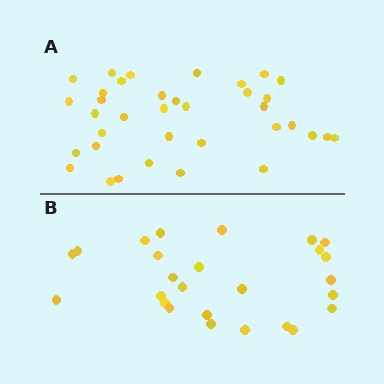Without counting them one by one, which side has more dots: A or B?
Region A (the top region) has more dots.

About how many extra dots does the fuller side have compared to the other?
Region A has roughly 10 or so more dots than region B.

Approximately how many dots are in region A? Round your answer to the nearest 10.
About 40 dots. (The exact count is 36, which rounds to 40.)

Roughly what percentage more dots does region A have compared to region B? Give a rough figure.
About 40% more.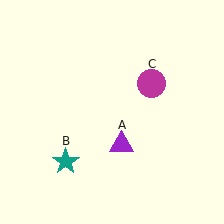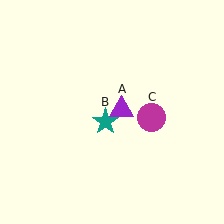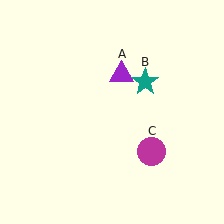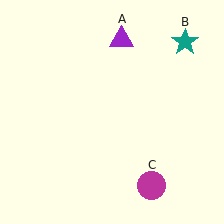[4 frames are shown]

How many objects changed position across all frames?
3 objects changed position: purple triangle (object A), teal star (object B), magenta circle (object C).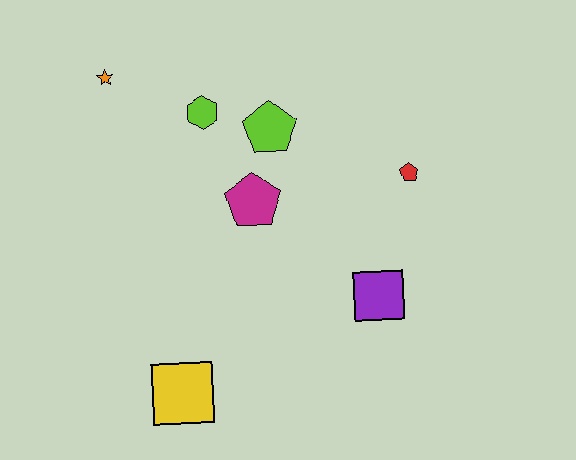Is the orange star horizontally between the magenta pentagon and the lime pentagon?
No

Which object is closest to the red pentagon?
The purple square is closest to the red pentagon.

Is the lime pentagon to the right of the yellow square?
Yes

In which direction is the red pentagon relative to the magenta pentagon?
The red pentagon is to the right of the magenta pentagon.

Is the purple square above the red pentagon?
No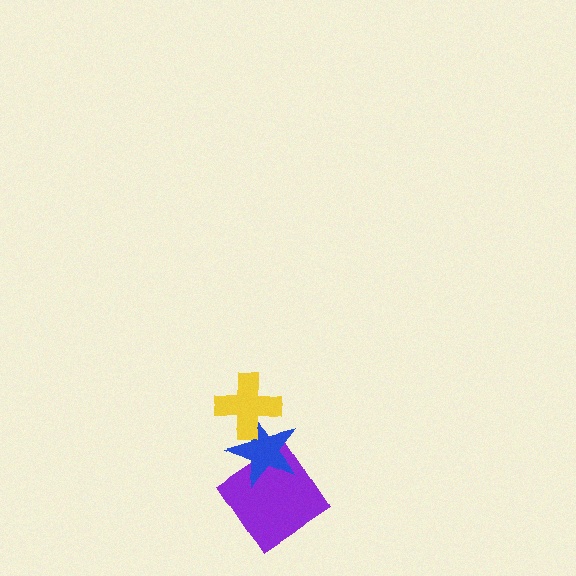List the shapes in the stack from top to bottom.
From top to bottom: the yellow cross, the blue star, the purple diamond.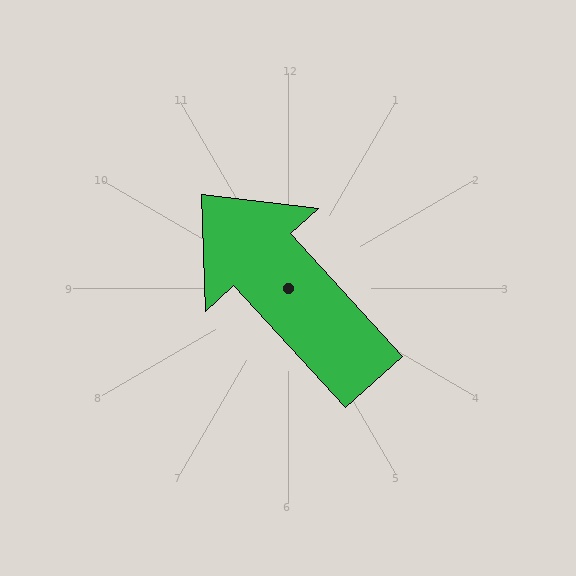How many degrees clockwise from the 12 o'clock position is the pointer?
Approximately 318 degrees.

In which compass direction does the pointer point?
Northwest.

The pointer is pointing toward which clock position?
Roughly 11 o'clock.